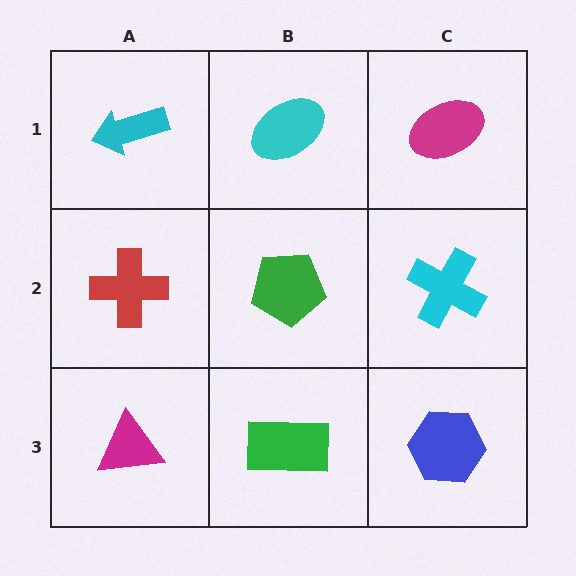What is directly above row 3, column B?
A green pentagon.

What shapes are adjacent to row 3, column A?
A red cross (row 2, column A), a green rectangle (row 3, column B).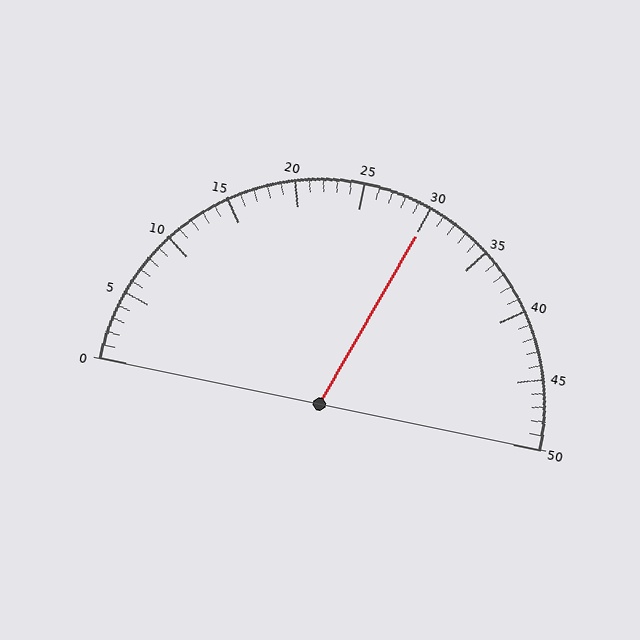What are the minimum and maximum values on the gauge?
The gauge ranges from 0 to 50.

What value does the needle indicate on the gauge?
The needle indicates approximately 30.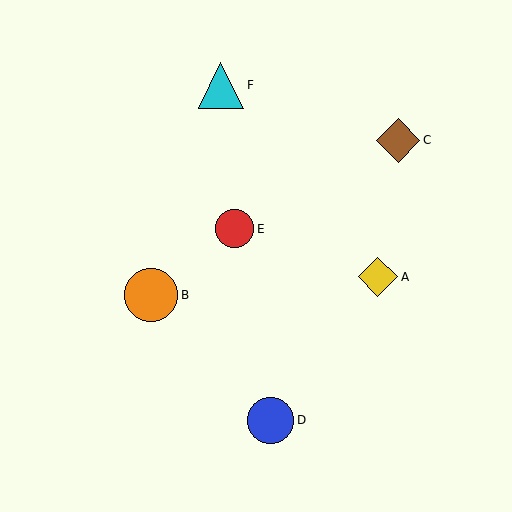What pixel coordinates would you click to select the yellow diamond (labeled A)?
Click at (378, 277) to select the yellow diamond A.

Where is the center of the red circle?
The center of the red circle is at (235, 229).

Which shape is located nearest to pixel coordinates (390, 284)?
The yellow diamond (labeled A) at (378, 277) is nearest to that location.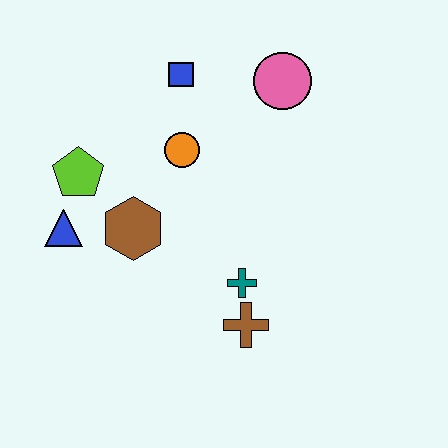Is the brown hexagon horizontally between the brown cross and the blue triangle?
Yes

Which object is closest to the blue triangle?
The lime pentagon is closest to the blue triangle.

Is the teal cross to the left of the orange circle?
No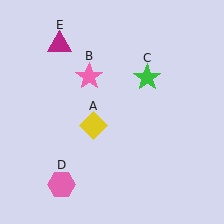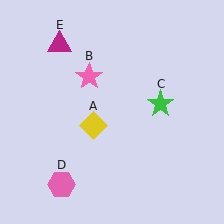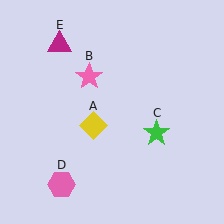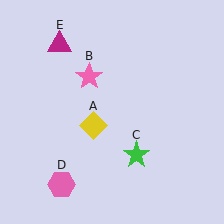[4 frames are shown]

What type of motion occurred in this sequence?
The green star (object C) rotated clockwise around the center of the scene.